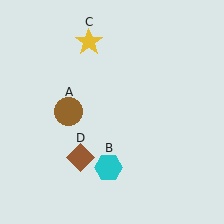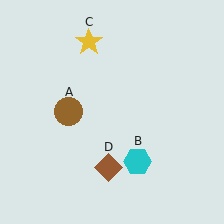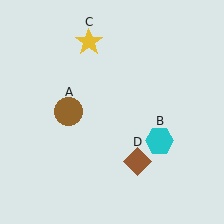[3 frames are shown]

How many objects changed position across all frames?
2 objects changed position: cyan hexagon (object B), brown diamond (object D).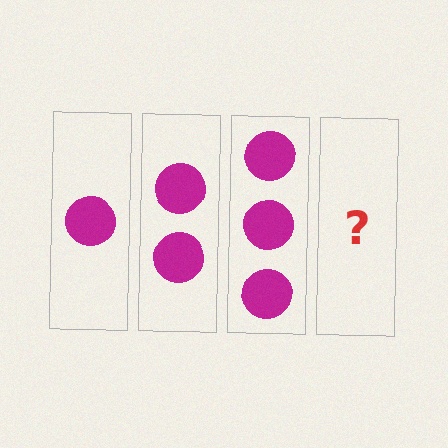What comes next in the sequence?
The next element should be 4 circles.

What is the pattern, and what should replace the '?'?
The pattern is that each step adds one more circle. The '?' should be 4 circles.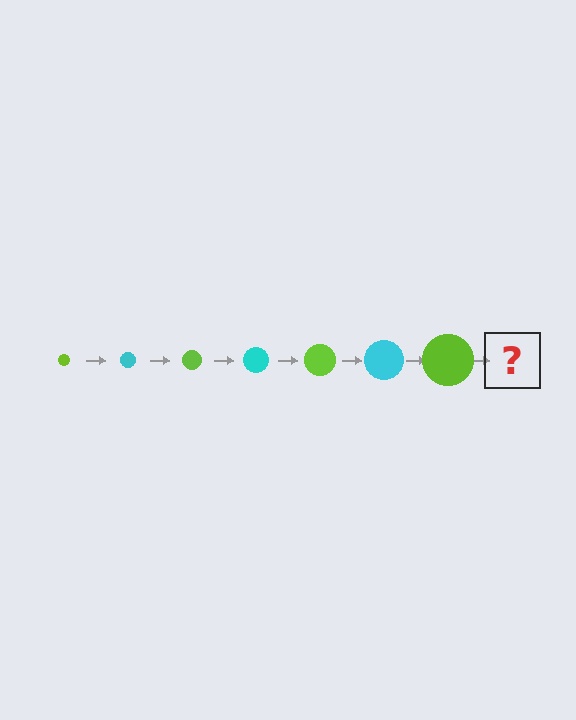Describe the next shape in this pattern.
It should be a cyan circle, larger than the previous one.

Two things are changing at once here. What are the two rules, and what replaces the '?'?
The two rules are that the circle grows larger each step and the color cycles through lime and cyan. The '?' should be a cyan circle, larger than the previous one.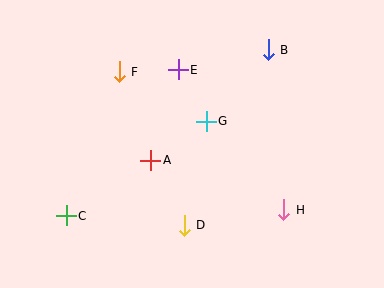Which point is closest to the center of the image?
Point G at (206, 121) is closest to the center.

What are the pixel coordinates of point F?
Point F is at (119, 72).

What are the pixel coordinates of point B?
Point B is at (268, 50).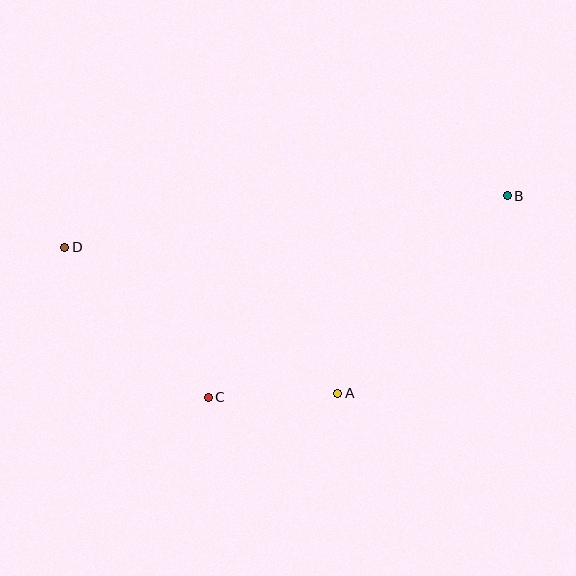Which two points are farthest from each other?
Points B and D are farthest from each other.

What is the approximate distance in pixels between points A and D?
The distance between A and D is approximately 309 pixels.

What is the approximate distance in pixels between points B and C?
The distance between B and C is approximately 360 pixels.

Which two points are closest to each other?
Points A and C are closest to each other.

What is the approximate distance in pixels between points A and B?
The distance between A and B is approximately 260 pixels.